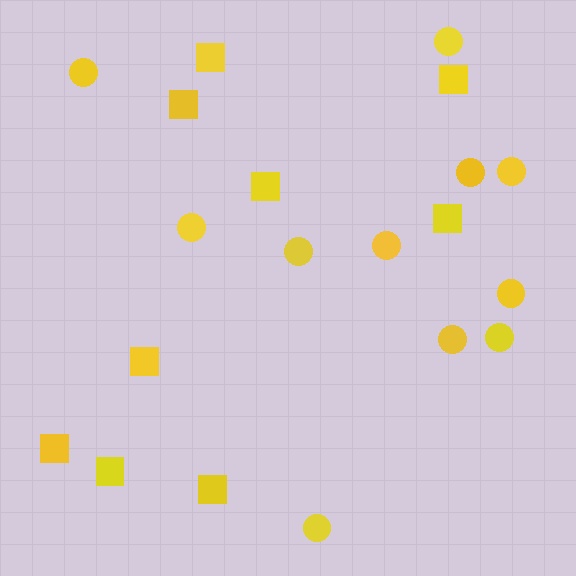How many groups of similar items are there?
There are 2 groups: one group of squares (9) and one group of circles (11).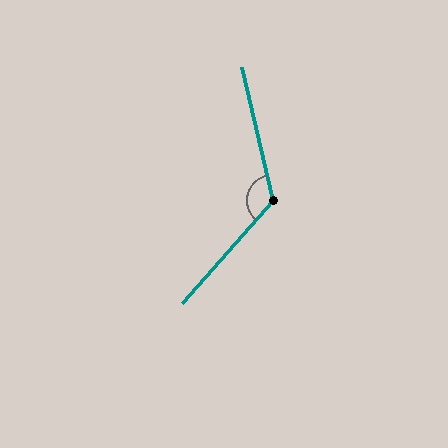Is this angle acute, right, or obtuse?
It is obtuse.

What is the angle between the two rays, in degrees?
Approximately 126 degrees.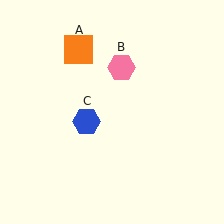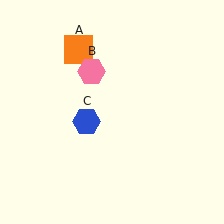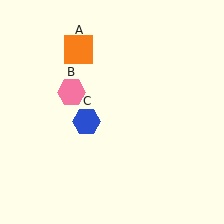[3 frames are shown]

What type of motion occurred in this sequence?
The pink hexagon (object B) rotated counterclockwise around the center of the scene.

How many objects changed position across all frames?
1 object changed position: pink hexagon (object B).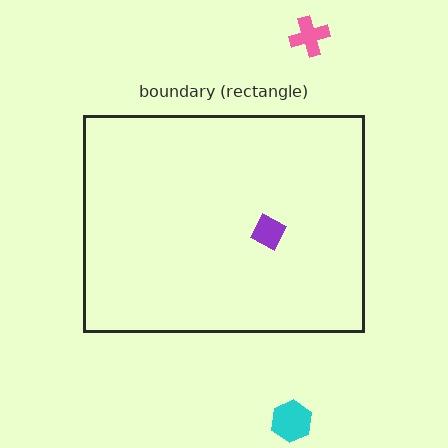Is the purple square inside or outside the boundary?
Inside.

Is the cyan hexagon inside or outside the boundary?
Outside.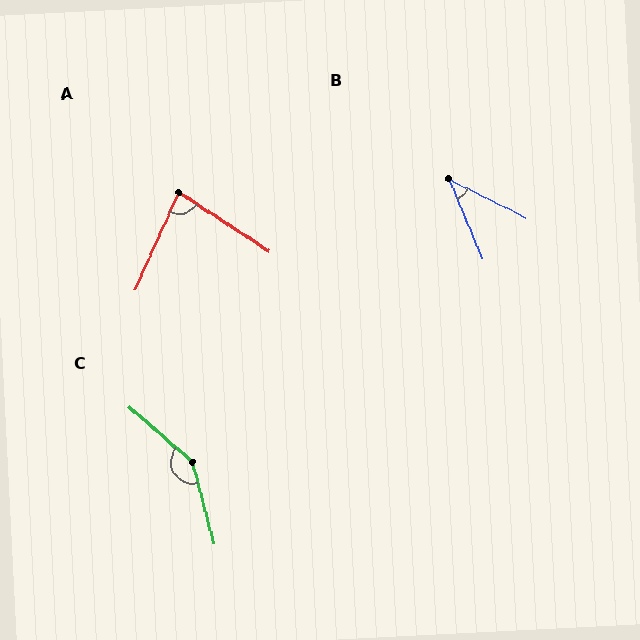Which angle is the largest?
C, at approximately 146 degrees.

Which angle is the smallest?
B, at approximately 41 degrees.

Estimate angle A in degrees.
Approximately 81 degrees.